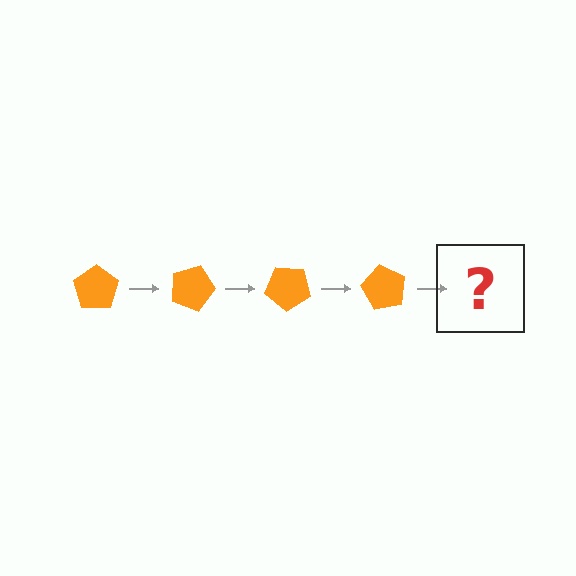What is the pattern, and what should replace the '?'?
The pattern is that the pentagon rotates 20 degrees each step. The '?' should be an orange pentagon rotated 80 degrees.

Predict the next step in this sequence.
The next step is an orange pentagon rotated 80 degrees.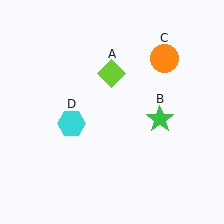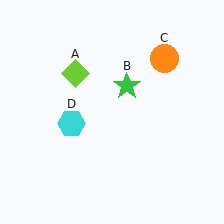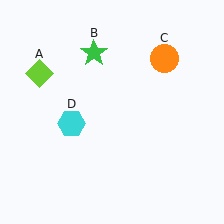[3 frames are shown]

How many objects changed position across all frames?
2 objects changed position: lime diamond (object A), green star (object B).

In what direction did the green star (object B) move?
The green star (object B) moved up and to the left.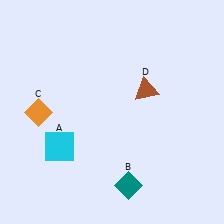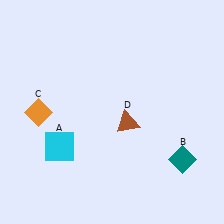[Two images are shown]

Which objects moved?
The objects that moved are: the teal diamond (B), the brown triangle (D).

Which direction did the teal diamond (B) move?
The teal diamond (B) moved right.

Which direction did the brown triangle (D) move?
The brown triangle (D) moved down.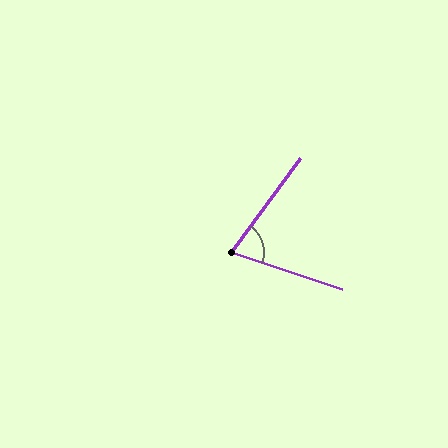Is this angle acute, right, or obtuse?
It is acute.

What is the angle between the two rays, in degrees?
Approximately 72 degrees.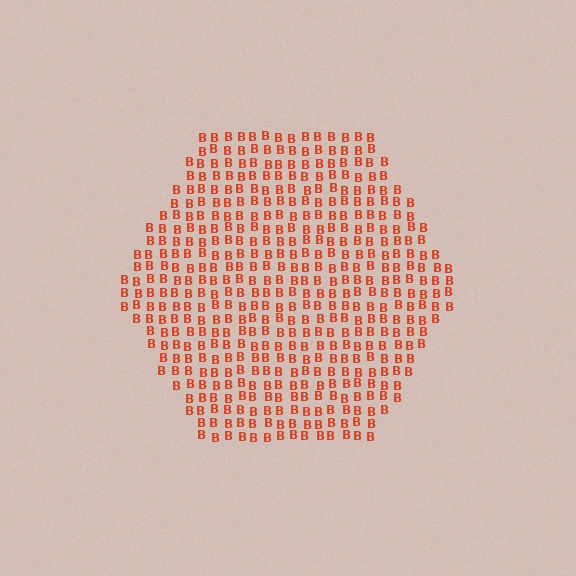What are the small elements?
The small elements are letter B's.